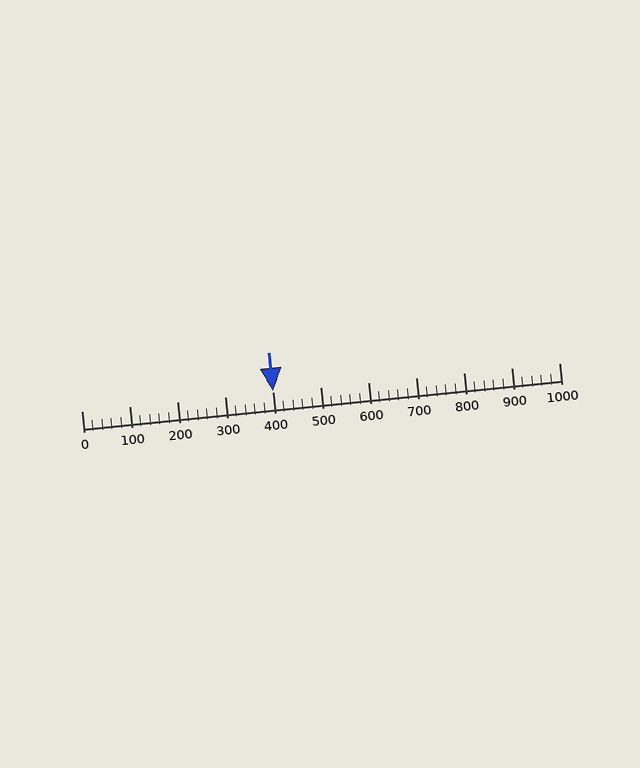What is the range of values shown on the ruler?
The ruler shows values from 0 to 1000.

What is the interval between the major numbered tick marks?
The major tick marks are spaced 100 units apart.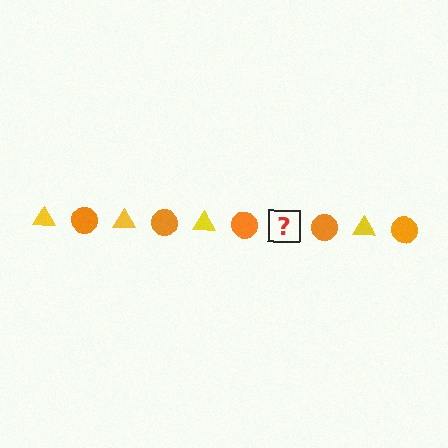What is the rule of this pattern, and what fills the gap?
The rule is that the pattern alternates between yellow triangle and orange circle. The gap should be filled with a yellow triangle.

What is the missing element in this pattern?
The missing element is a yellow triangle.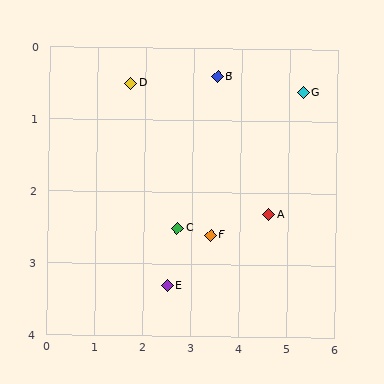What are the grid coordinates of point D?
Point D is at approximately (1.7, 0.5).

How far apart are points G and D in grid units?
Points G and D are about 3.6 grid units apart.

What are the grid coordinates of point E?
Point E is at approximately (2.5, 3.3).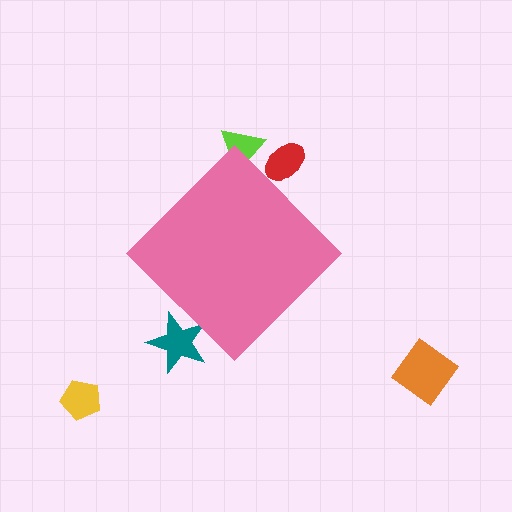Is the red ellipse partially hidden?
Yes, the red ellipse is partially hidden behind the pink diamond.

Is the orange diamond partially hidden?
No, the orange diamond is fully visible.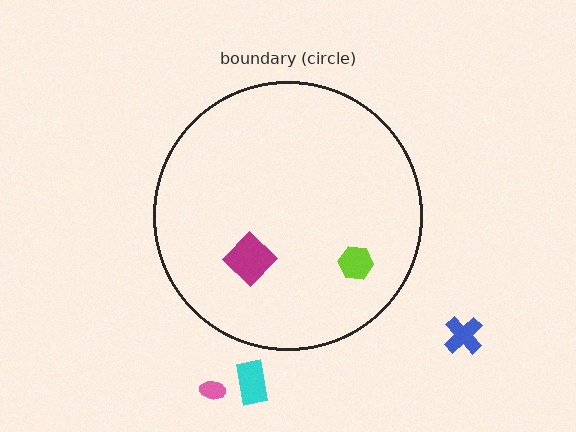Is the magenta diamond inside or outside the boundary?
Inside.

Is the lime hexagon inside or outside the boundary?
Inside.